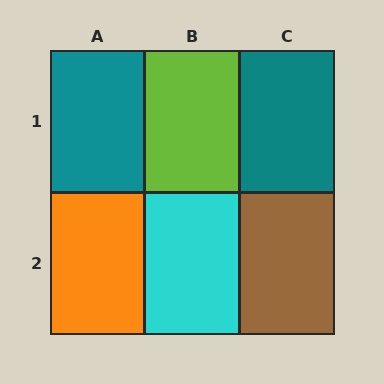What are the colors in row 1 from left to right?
Teal, lime, teal.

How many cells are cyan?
1 cell is cyan.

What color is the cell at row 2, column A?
Orange.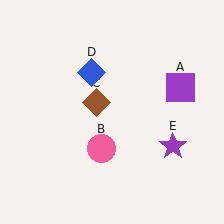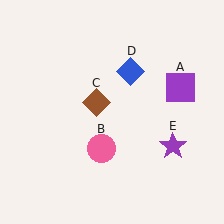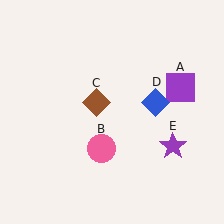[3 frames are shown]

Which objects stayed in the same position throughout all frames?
Purple square (object A) and pink circle (object B) and brown diamond (object C) and purple star (object E) remained stationary.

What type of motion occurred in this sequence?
The blue diamond (object D) rotated clockwise around the center of the scene.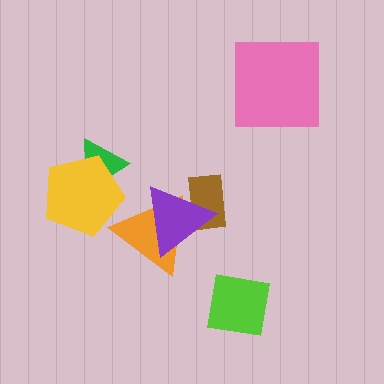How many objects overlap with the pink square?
0 objects overlap with the pink square.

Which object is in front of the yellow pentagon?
The orange triangle is in front of the yellow pentagon.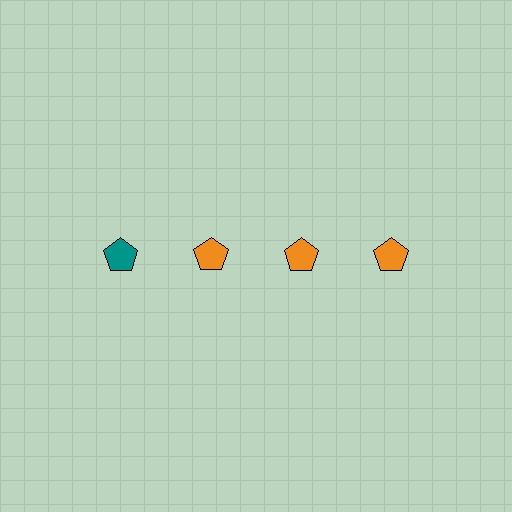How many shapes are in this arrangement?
There are 4 shapes arranged in a grid pattern.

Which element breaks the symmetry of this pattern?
The teal pentagon in the top row, leftmost column breaks the symmetry. All other shapes are orange pentagons.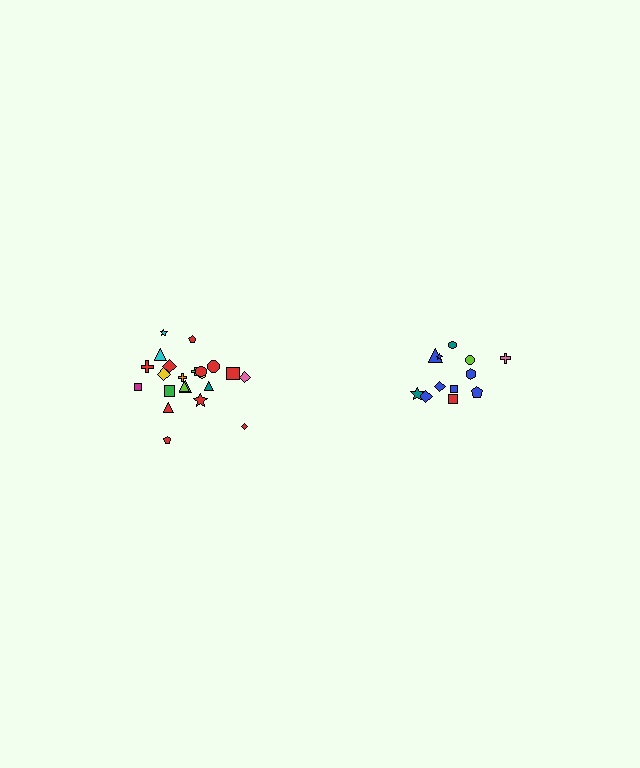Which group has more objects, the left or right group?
The left group.